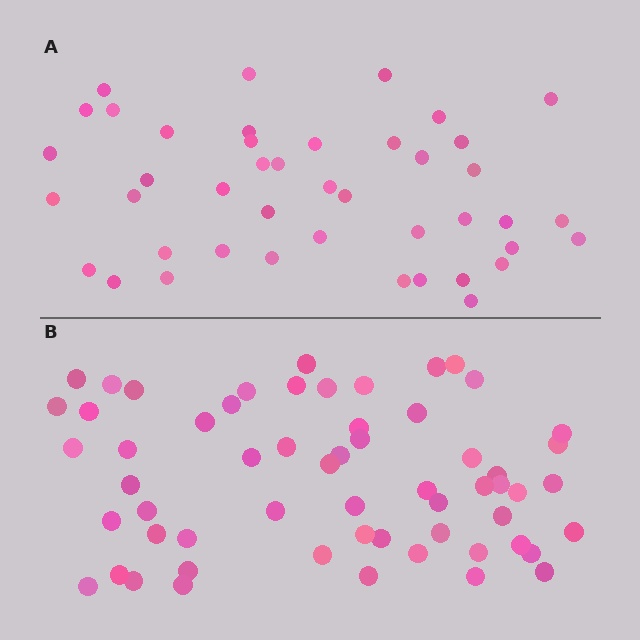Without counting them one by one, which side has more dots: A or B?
Region B (the bottom region) has more dots.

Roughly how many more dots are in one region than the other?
Region B has approximately 15 more dots than region A.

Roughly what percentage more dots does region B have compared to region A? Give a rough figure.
About 35% more.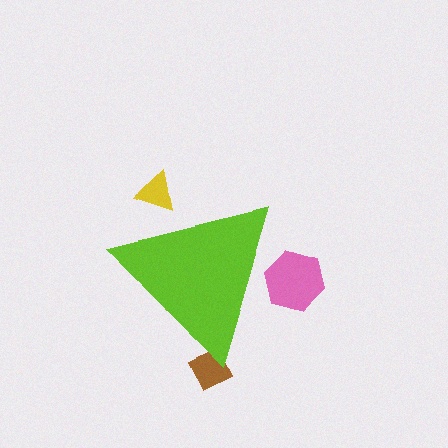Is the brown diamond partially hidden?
Yes, the brown diamond is partially hidden behind the lime triangle.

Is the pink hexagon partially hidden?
Yes, the pink hexagon is partially hidden behind the lime triangle.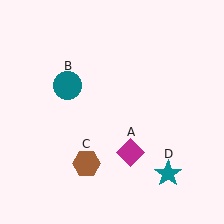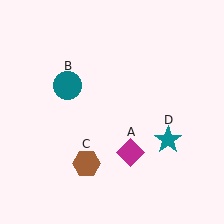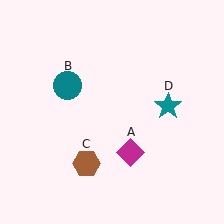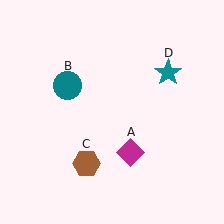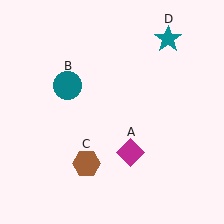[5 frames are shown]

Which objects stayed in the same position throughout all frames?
Magenta diamond (object A) and teal circle (object B) and brown hexagon (object C) remained stationary.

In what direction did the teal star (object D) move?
The teal star (object D) moved up.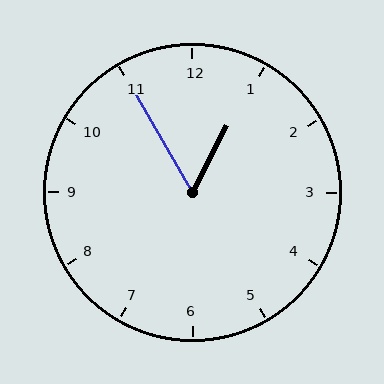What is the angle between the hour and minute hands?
Approximately 58 degrees.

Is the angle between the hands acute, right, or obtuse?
It is acute.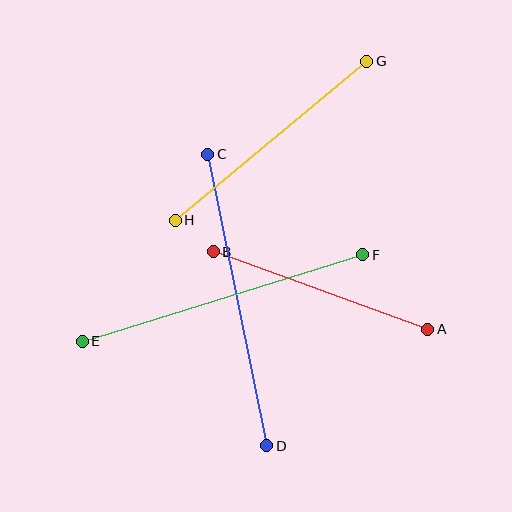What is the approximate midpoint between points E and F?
The midpoint is at approximately (222, 298) pixels.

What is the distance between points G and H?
The distance is approximately 249 pixels.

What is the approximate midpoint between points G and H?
The midpoint is at approximately (271, 141) pixels.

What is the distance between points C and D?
The distance is approximately 298 pixels.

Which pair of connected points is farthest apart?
Points C and D are farthest apart.